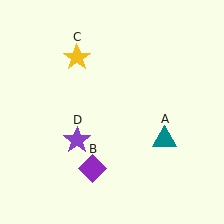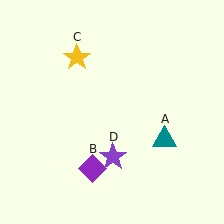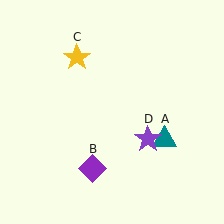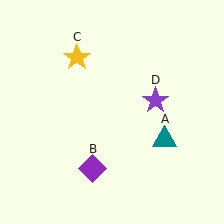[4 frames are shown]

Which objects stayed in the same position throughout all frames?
Teal triangle (object A) and purple diamond (object B) and yellow star (object C) remained stationary.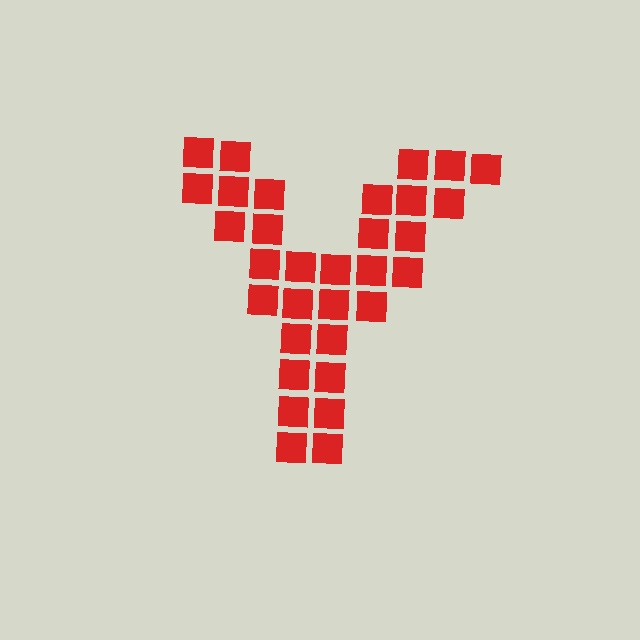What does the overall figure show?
The overall figure shows the letter Y.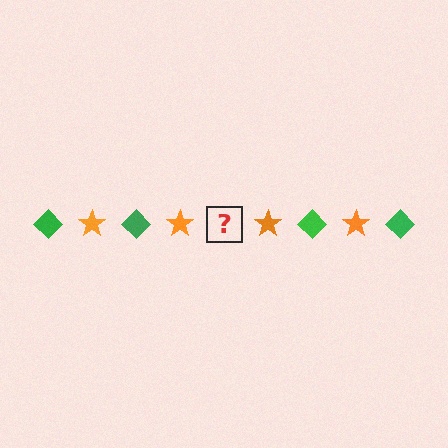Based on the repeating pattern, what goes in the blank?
The blank should be a green diamond.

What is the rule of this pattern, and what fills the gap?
The rule is that the pattern alternates between green diamond and orange star. The gap should be filled with a green diamond.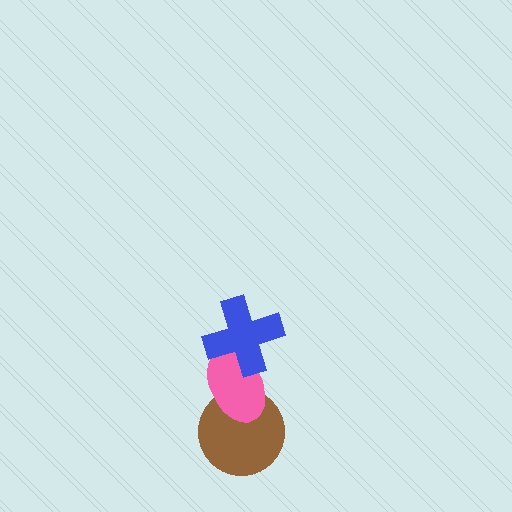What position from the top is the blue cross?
The blue cross is 1st from the top.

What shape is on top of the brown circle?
The pink ellipse is on top of the brown circle.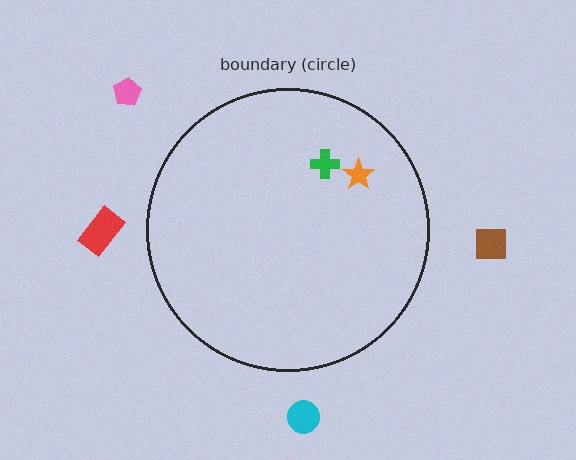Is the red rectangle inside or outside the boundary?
Outside.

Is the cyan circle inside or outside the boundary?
Outside.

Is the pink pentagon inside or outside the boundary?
Outside.